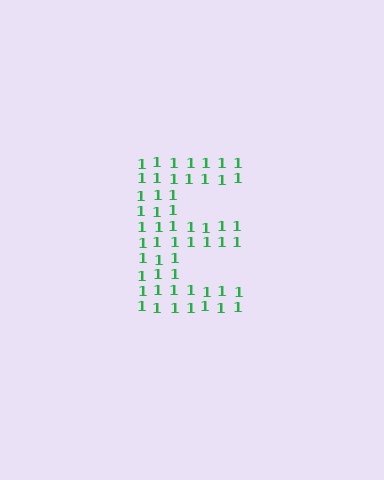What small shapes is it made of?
It is made of small digit 1's.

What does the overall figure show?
The overall figure shows the letter E.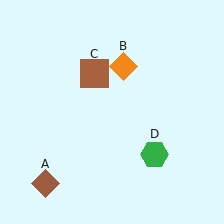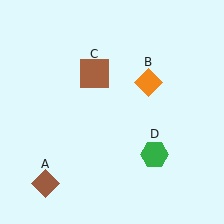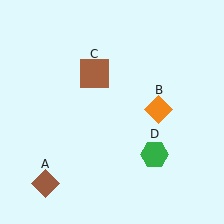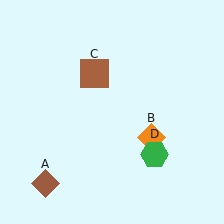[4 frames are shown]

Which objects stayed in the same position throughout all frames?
Brown diamond (object A) and brown square (object C) and green hexagon (object D) remained stationary.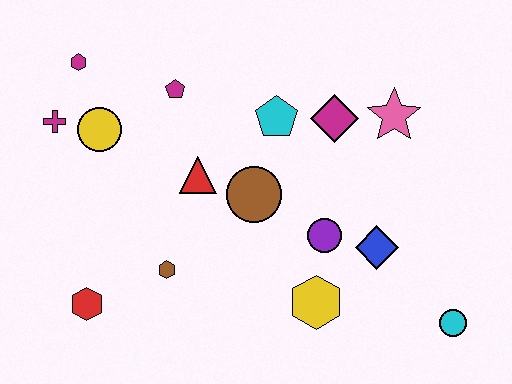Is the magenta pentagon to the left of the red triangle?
Yes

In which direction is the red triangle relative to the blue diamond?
The red triangle is to the left of the blue diamond.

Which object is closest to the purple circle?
The blue diamond is closest to the purple circle.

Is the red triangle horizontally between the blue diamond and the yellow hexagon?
No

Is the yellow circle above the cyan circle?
Yes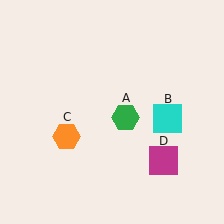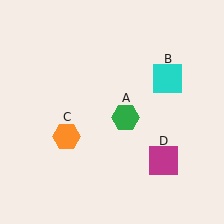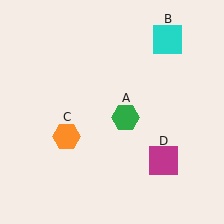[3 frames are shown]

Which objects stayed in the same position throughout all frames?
Green hexagon (object A) and orange hexagon (object C) and magenta square (object D) remained stationary.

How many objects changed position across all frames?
1 object changed position: cyan square (object B).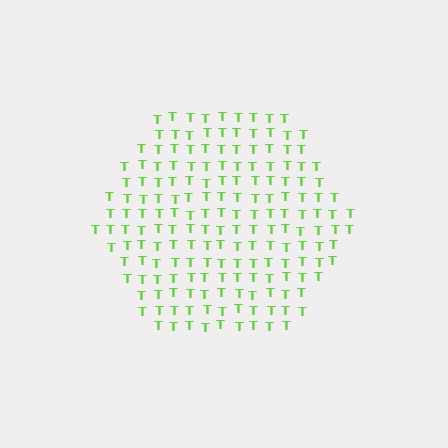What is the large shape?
The large shape is a hexagon.